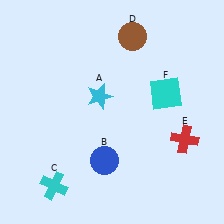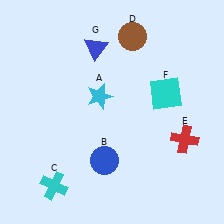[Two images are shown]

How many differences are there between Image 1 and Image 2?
There is 1 difference between the two images.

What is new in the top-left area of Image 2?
A blue triangle (G) was added in the top-left area of Image 2.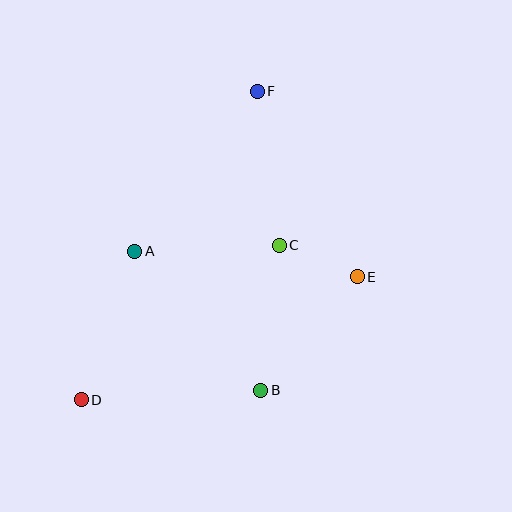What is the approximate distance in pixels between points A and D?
The distance between A and D is approximately 158 pixels.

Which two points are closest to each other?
Points C and E are closest to each other.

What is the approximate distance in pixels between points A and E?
The distance between A and E is approximately 224 pixels.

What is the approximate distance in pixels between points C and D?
The distance between C and D is approximately 251 pixels.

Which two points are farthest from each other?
Points D and F are farthest from each other.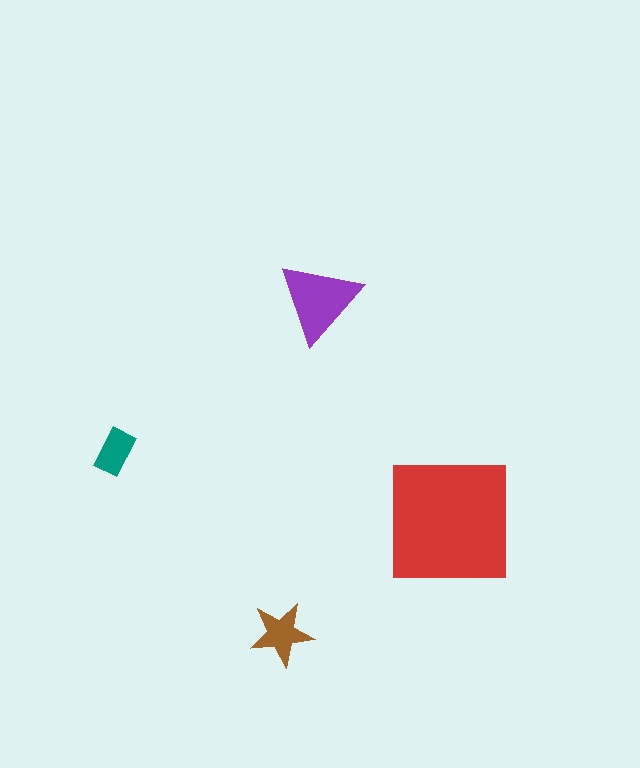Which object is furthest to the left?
The teal rectangle is leftmost.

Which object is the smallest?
The teal rectangle.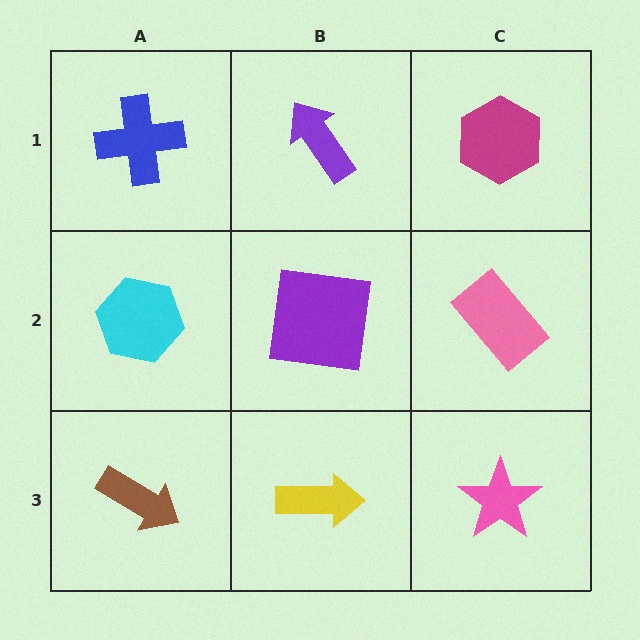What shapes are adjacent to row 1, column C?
A pink rectangle (row 2, column C), a purple arrow (row 1, column B).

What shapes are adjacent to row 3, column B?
A purple square (row 2, column B), a brown arrow (row 3, column A), a pink star (row 3, column C).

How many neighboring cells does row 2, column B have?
4.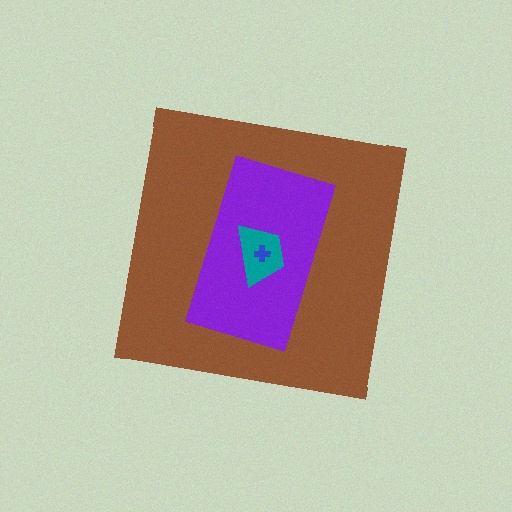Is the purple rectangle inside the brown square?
Yes.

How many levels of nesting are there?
4.